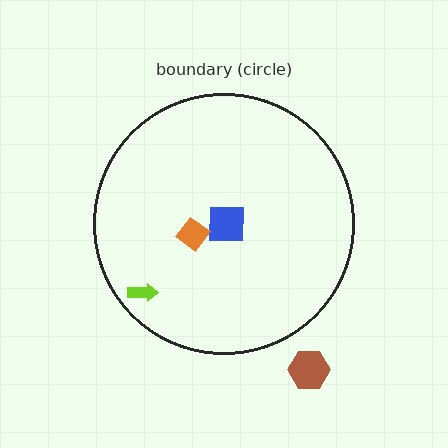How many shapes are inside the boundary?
3 inside, 1 outside.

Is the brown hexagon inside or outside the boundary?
Outside.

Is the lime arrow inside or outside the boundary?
Inside.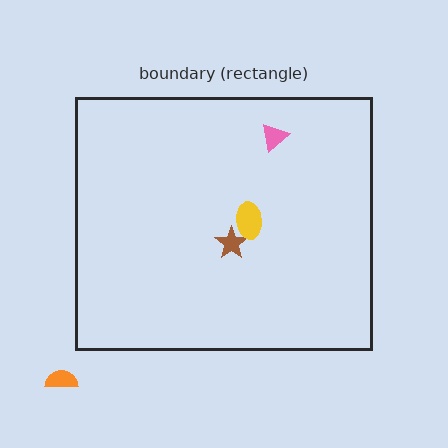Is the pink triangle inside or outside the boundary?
Inside.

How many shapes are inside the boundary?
3 inside, 1 outside.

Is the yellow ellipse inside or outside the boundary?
Inside.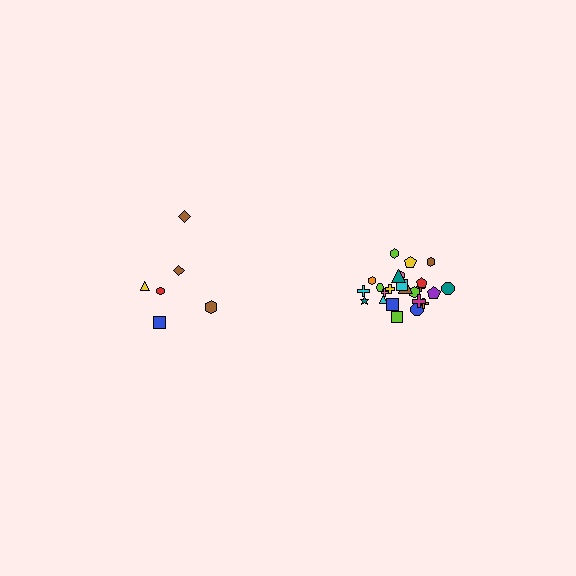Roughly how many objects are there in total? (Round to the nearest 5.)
Roughly 30 objects in total.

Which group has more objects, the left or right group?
The right group.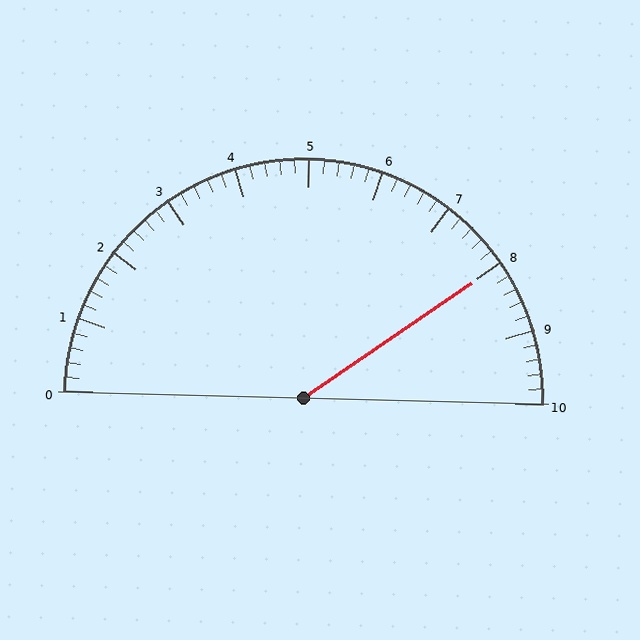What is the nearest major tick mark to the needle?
The nearest major tick mark is 8.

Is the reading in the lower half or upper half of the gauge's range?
The reading is in the upper half of the range (0 to 10).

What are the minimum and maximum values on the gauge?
The gauge ranges from 0 to 10.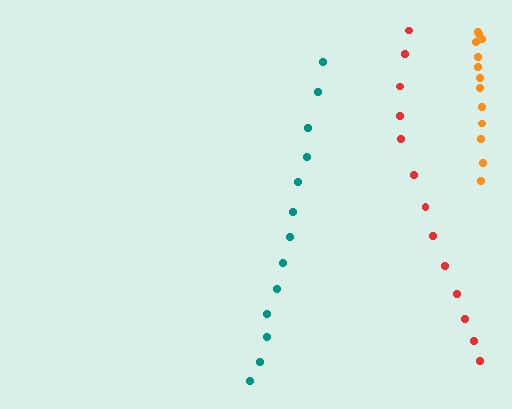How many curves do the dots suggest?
There are 3 distinct paths.